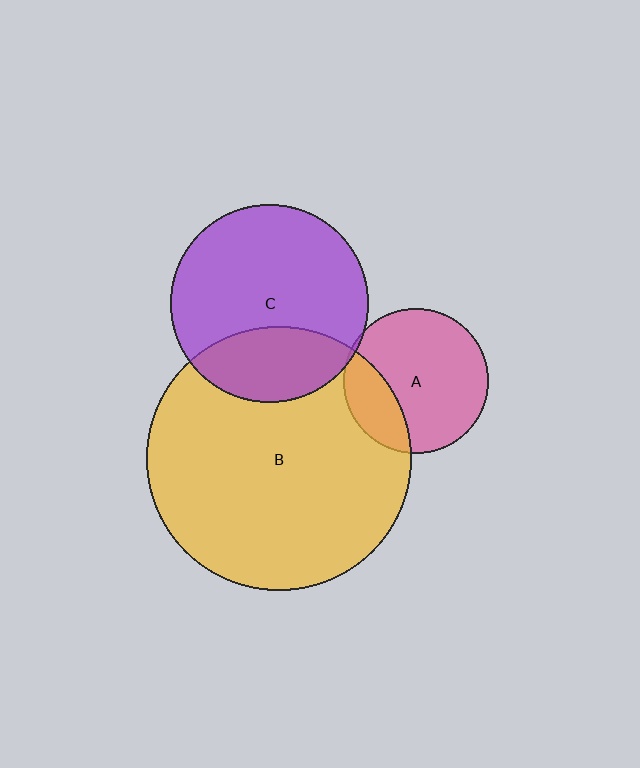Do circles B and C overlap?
Yes.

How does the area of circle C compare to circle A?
Approximately 1.9 times.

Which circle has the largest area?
Circle B (yellow).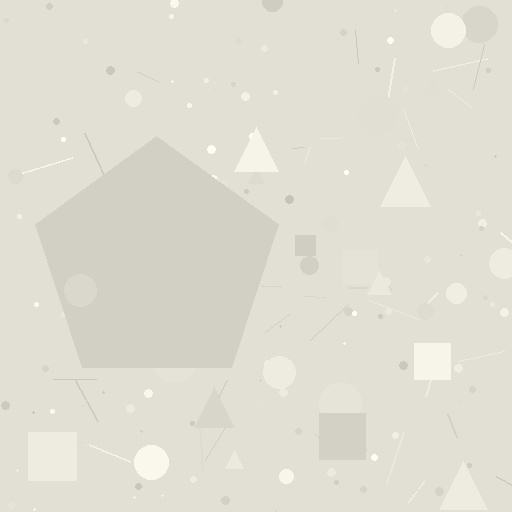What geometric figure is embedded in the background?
A pentagon is embedded in the background.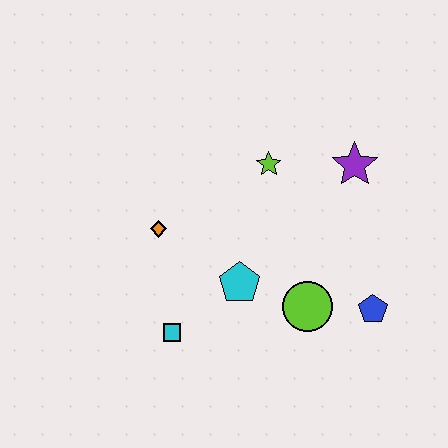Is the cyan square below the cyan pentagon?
Yes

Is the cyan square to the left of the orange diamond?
No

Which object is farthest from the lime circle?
The orange diamond is farthest from the lime circle.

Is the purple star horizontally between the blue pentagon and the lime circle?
Yes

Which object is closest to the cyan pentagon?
The lime circle is closest to the cyan pentagon.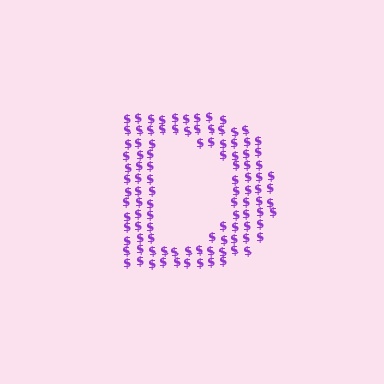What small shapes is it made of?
It is made of small dollar signs.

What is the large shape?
The large shape is the letter D.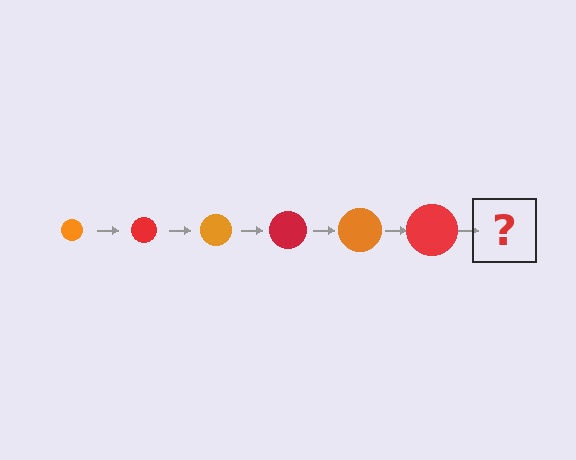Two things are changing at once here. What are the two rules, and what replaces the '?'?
The two rules are that the circle grows larger each step and the color cycles through orange and red. The '?' should be an orange circle, larger than the previous one.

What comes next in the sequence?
The next element should be an orange circle, larger than the previous one.